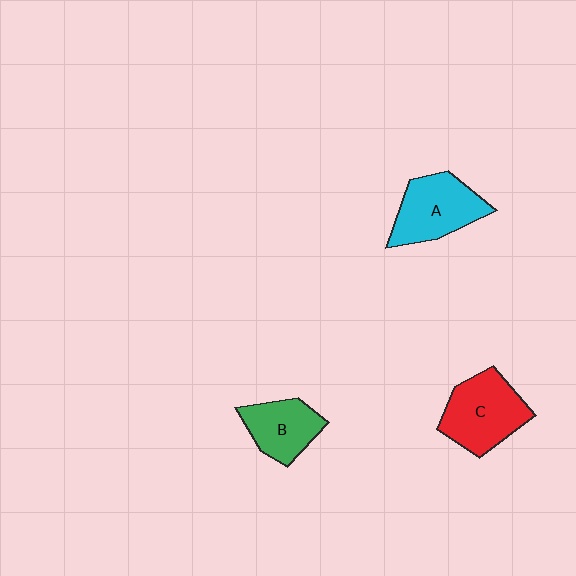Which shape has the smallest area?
Shape B (green).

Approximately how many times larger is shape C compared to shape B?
Approximately 1.4 times.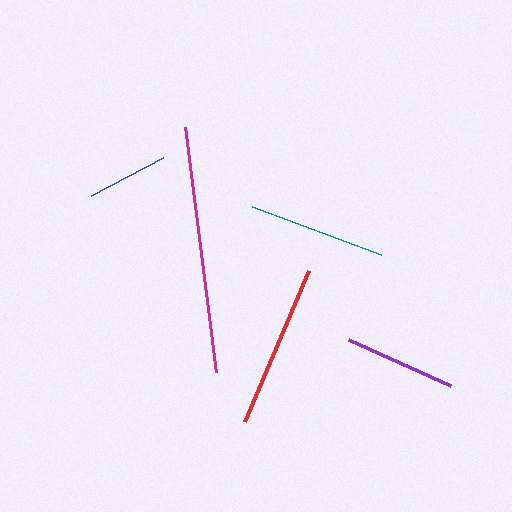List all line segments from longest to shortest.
From longest to shortest: magenta, red, teal, purple, blue.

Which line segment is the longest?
The magenta line is the longest at approximately 247 pixels.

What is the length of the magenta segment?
The magenta segment is approximately 247 pixels long.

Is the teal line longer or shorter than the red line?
The red line is longer than the teal line.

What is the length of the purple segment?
The purple segment is approximately 112 pixels long.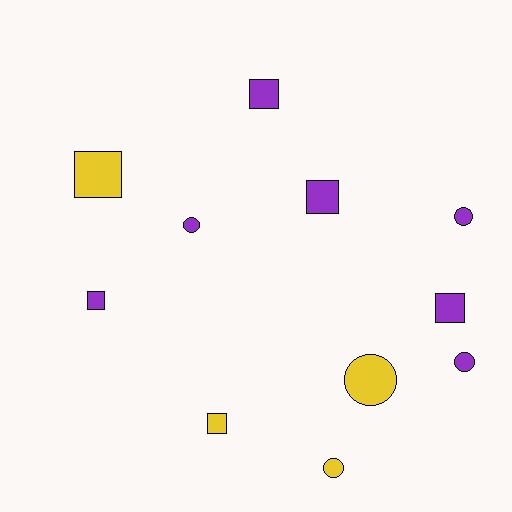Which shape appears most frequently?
Square, with 6 objects.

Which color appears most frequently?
Purple, with 7 objects.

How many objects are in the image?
There are 11 objects.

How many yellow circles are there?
There are 2 yellow circles.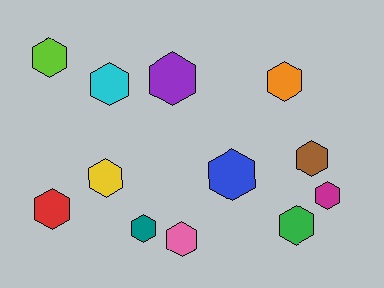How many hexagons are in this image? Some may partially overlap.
There are 12 hexagons.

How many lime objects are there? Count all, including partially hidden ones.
There is 1 lime object.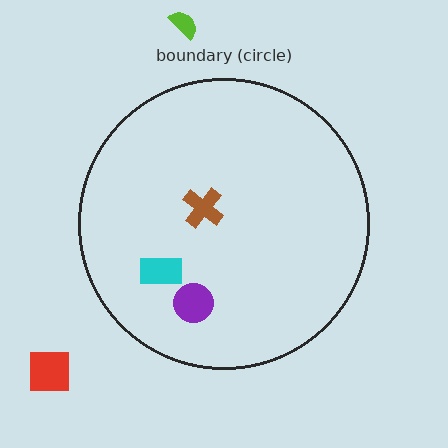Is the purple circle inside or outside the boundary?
Inside.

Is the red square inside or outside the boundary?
Outside.